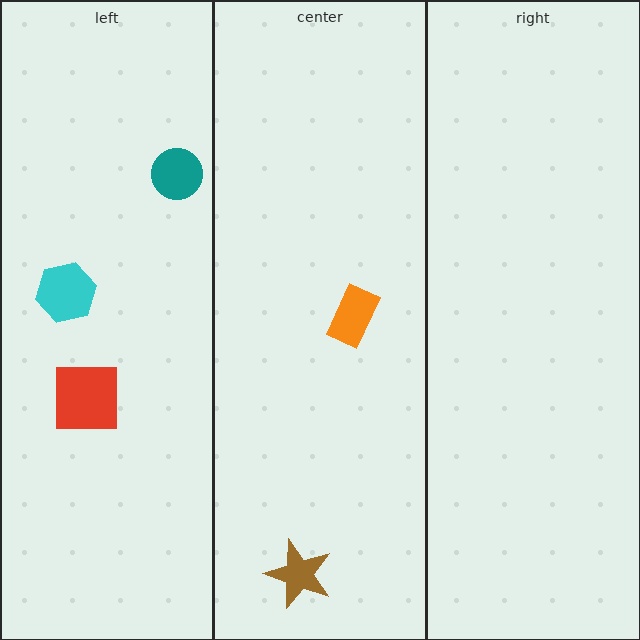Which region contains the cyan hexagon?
The left region.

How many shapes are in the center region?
2.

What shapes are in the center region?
The brown star, the orange rectangle.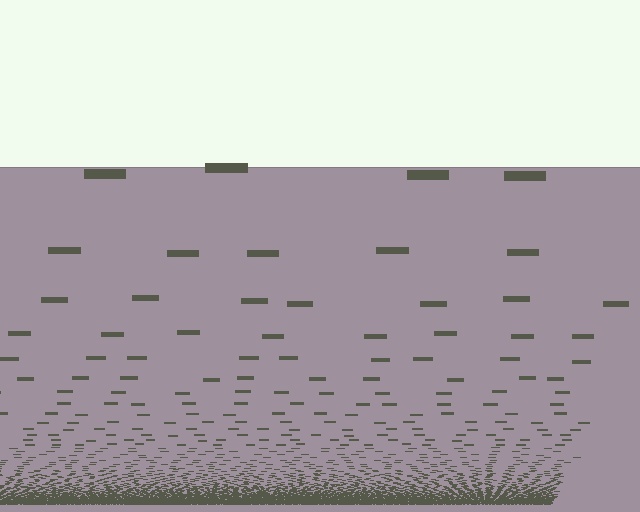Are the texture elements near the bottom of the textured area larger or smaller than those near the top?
Smaller. The gradient is inverted — elements near the bottom are smaller and denser.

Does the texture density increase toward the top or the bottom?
Density increases toward the bottom.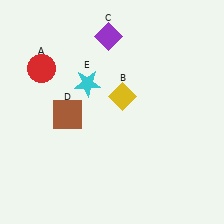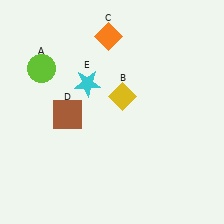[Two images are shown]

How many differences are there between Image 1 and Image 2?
There are 2 differences between the two images.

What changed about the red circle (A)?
In Image 1, A is red. In Image 2, it changed to lime.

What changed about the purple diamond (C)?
In Image 1, C is purple. In Image 2, it changed to orange.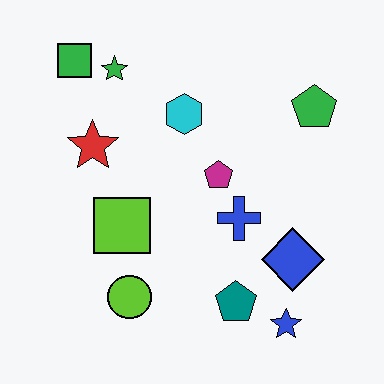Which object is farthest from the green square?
The blue star is farthest from the green square.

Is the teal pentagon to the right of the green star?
Yes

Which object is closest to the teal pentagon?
The blue star is closest to the teal pentagon.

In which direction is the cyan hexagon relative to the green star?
The cyan hexagon is to the right of the green star.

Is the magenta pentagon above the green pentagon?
No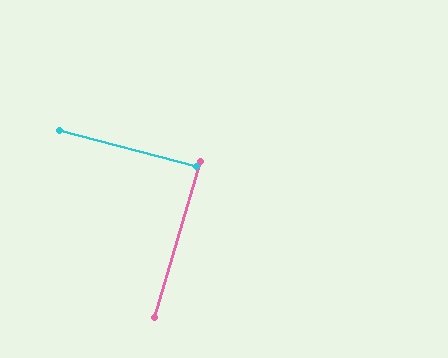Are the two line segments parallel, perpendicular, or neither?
Perpendicular — they meet at approximately 89°.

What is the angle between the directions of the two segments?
Approximately 89 degrees.